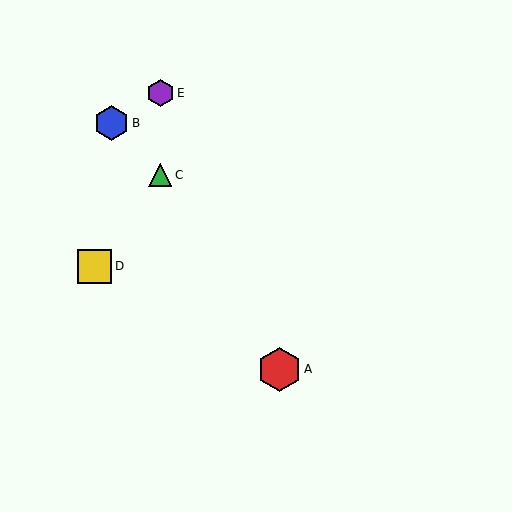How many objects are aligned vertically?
2 objects (C, E) are aligned vertically.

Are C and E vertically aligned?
Yes, both are at x≈160.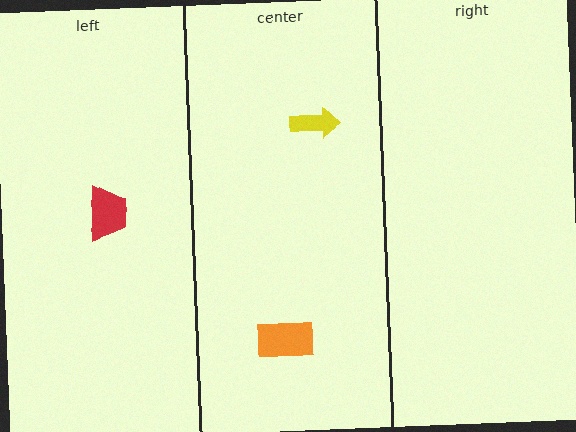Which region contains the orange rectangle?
The center region.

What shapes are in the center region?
The yellow arrow, the orange rectangle.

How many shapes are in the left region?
1.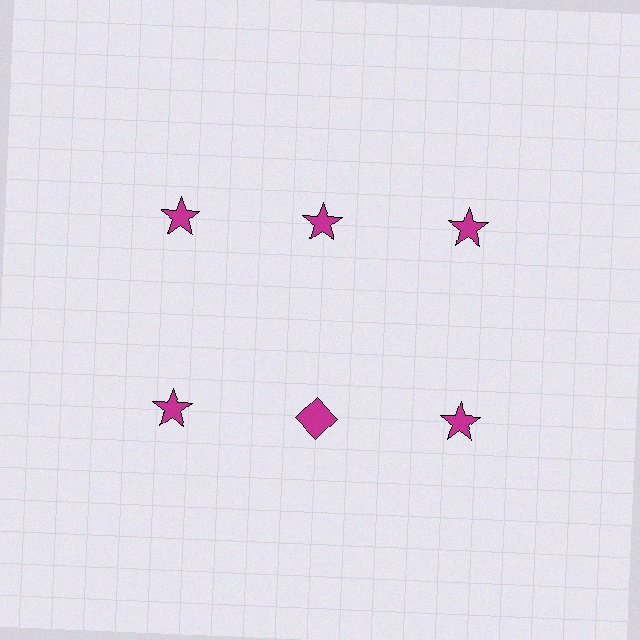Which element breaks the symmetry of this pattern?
The magenta diamond in the second row, second from left column breaks the symmetry. All other shapes are magenta stars.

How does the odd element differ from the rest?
It has a different shape: diamond instead of star.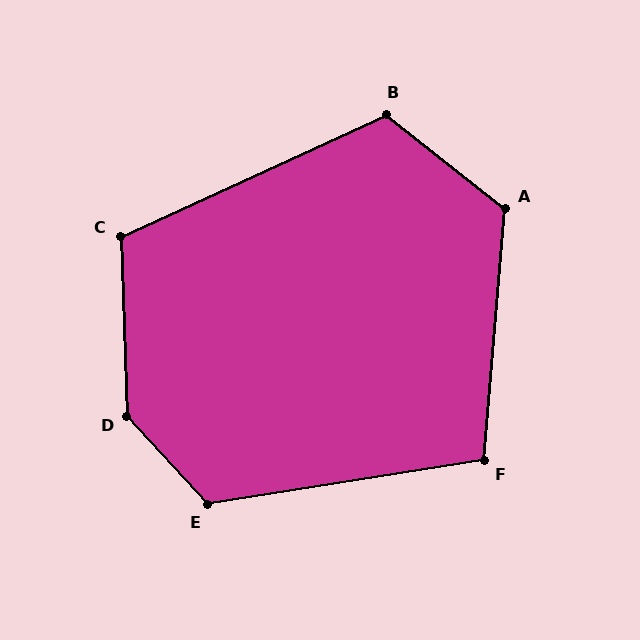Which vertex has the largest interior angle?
D, at approximately 139 degrees.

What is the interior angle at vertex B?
Approximately 117 degrees (obtuse).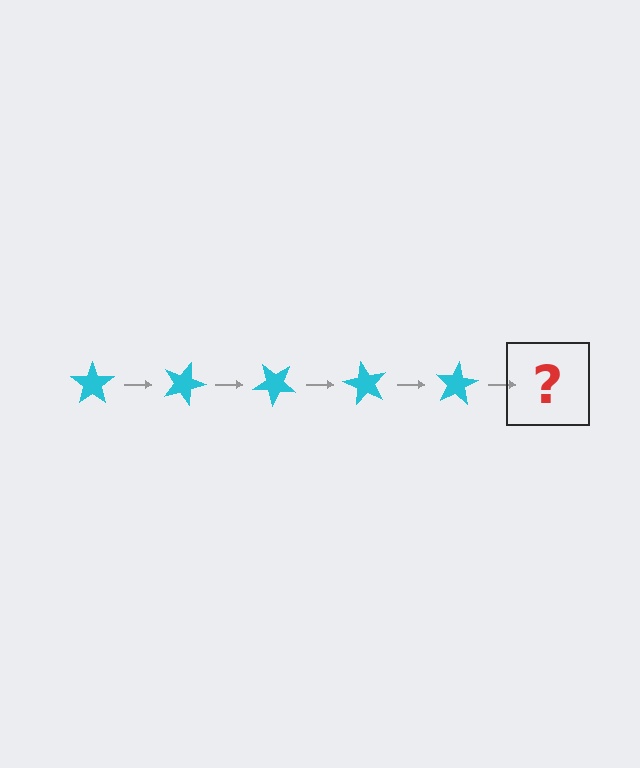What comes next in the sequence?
The next element should be a cyan star rotated 100 degrees.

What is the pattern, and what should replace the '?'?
The pattern is that the star rotates 20 degrees each step. The '?' should be a cyan star rotated 100 degrees.